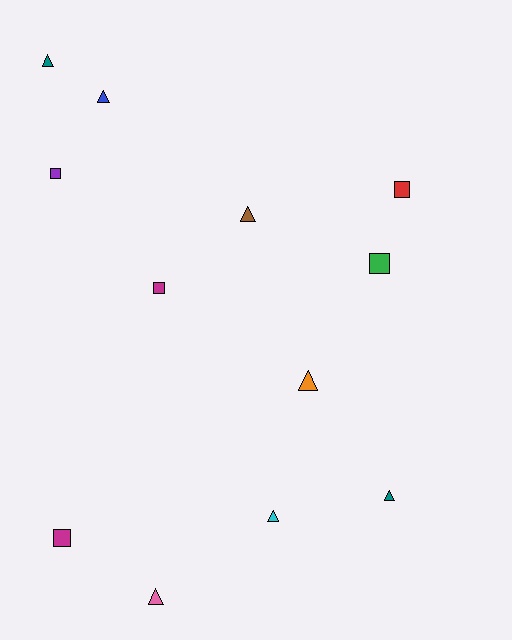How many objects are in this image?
There are 12 objects.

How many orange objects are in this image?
There is 1 orange object.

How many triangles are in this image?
There are 7 triangles.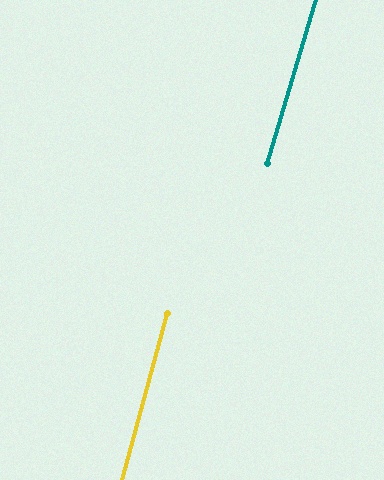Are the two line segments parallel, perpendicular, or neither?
Parallel — their directions differ by only 1.7°.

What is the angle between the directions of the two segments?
Approximately 2 degrees.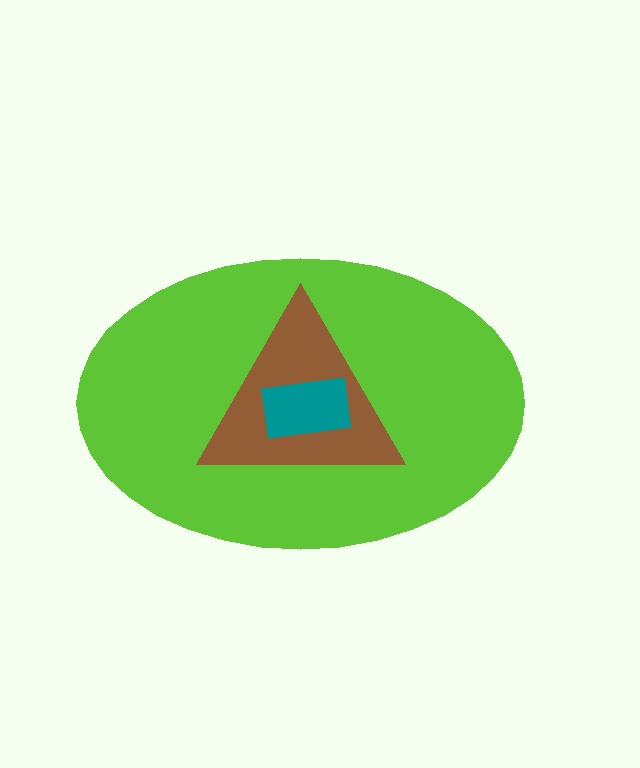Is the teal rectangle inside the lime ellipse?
Yes.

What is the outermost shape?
The lime ellipse.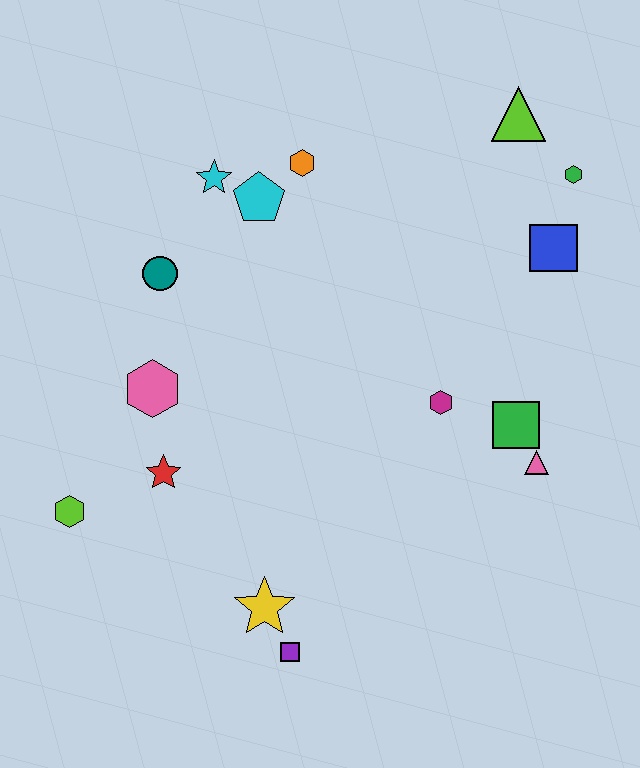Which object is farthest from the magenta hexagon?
The lime hexagon is farthest from the magenta hexagon.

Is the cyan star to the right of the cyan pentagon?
No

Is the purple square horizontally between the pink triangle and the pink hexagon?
Yes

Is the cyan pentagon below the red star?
No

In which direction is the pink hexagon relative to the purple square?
The pink hexagon is above the purple square.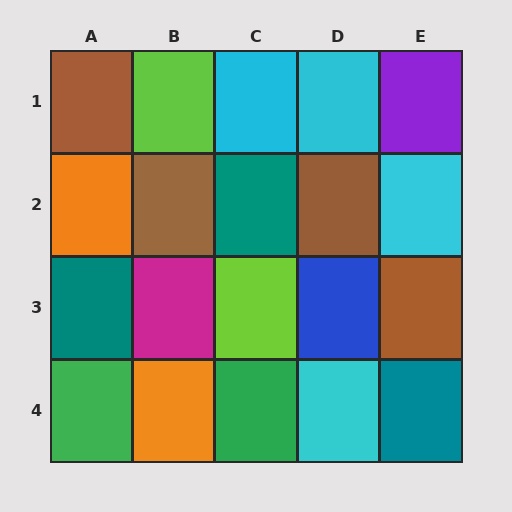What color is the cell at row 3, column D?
Blue.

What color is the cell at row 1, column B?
Lime.